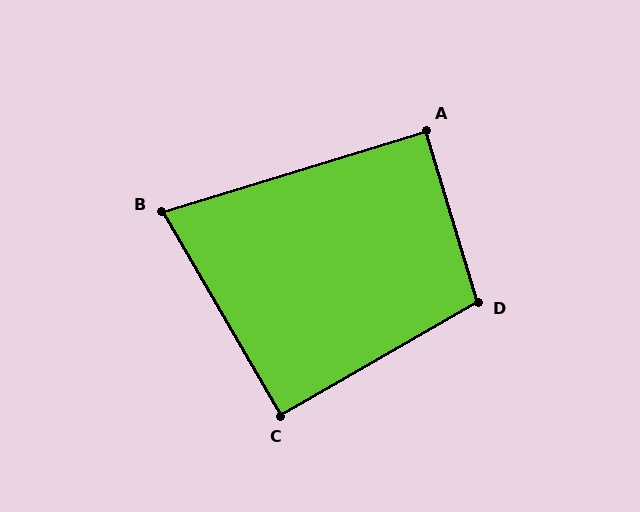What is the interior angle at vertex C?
Approximately 90 degrees (approximately right).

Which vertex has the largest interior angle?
D, at approximately 103 degrees.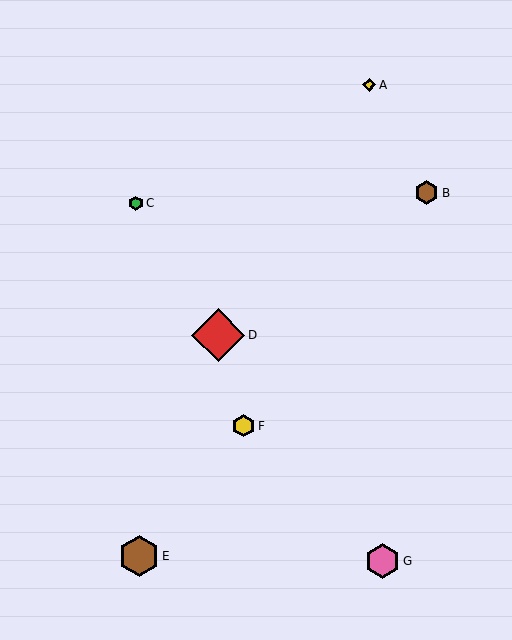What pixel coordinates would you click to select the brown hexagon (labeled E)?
Click at (139, 556) to select the brown hexagon E.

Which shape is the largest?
The red diamond (labeled D) is the largest.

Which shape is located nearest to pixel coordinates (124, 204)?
The green hexagon (labeled C) at (136, 203) is nearest to that location.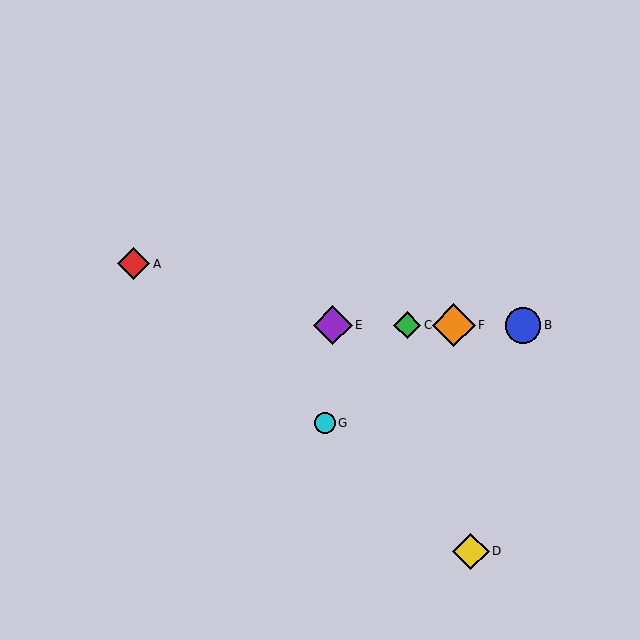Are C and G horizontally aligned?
No, C is at y≈325 and G is at y≈423.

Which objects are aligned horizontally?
Objects B, C, E, F are aligned horizontally.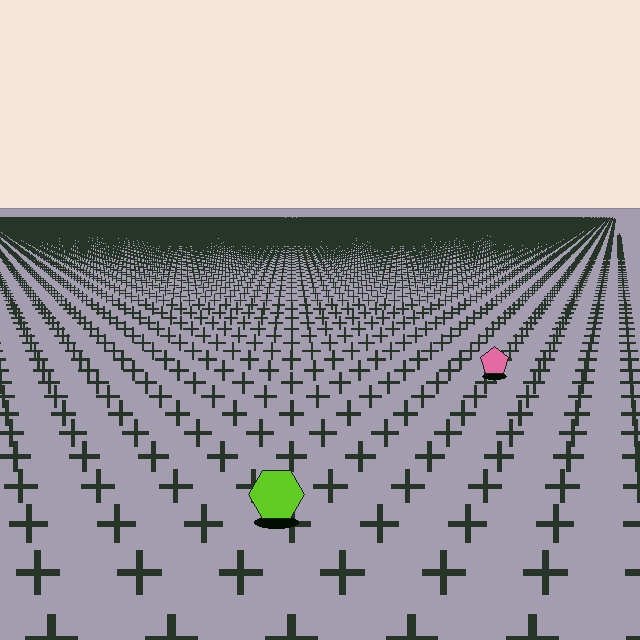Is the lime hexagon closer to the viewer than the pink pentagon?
Yes. The lime hexagon is closer — you can tell from the texture gradient: the ground texture is coarser near it.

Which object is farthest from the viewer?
The pink pentagon is farthest from the viewer. It appears smaller and the ground texture around it is denser.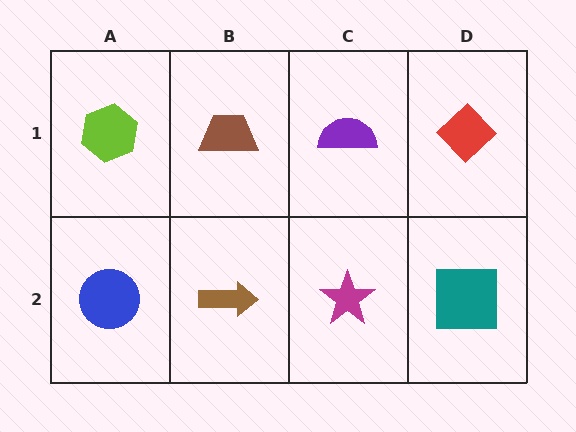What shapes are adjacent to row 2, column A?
A lime hexagon (row 1, column A), a brown arrow (row 2, column B).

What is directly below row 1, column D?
A teal square.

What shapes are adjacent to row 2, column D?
A red diamond (row 1, column D), a magenta star (row 2, column C).